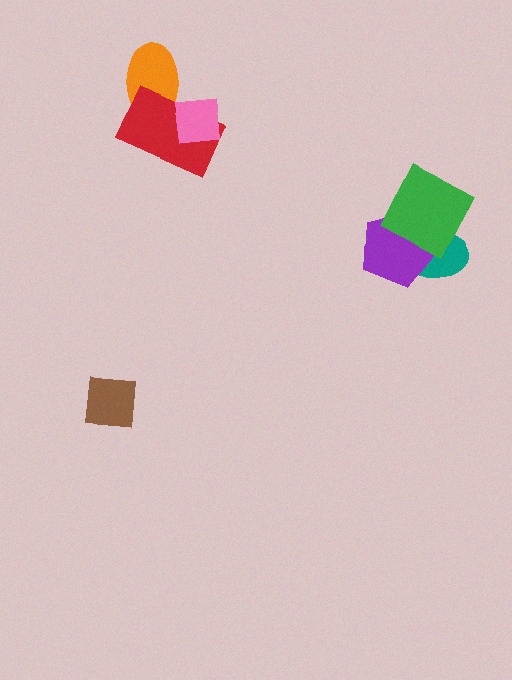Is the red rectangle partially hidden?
Yes, it is partially covered by another shape.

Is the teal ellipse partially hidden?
Yes, it is partially covered by another shape.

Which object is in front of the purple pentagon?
The green square is in front of the purple pentagon.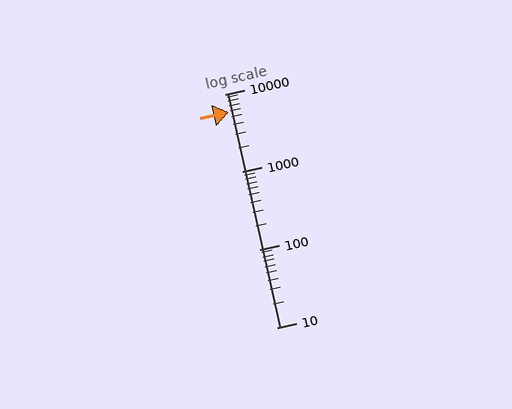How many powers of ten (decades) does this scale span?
The scale spans 3 decades, from 10 to 10000.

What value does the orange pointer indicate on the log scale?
The pointer indicates approximately 5800.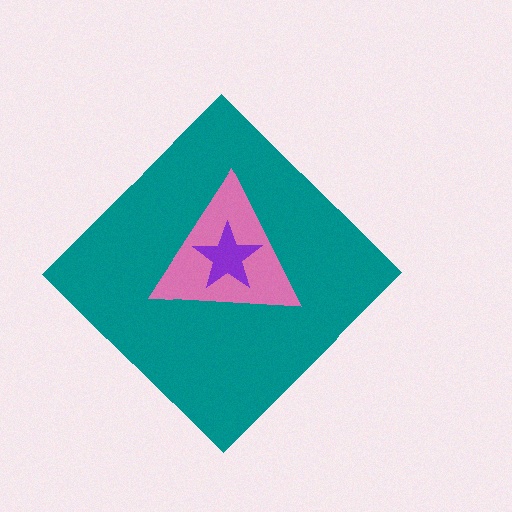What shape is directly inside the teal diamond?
The pink triangle.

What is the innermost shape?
The purple star.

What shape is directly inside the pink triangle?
The purple star.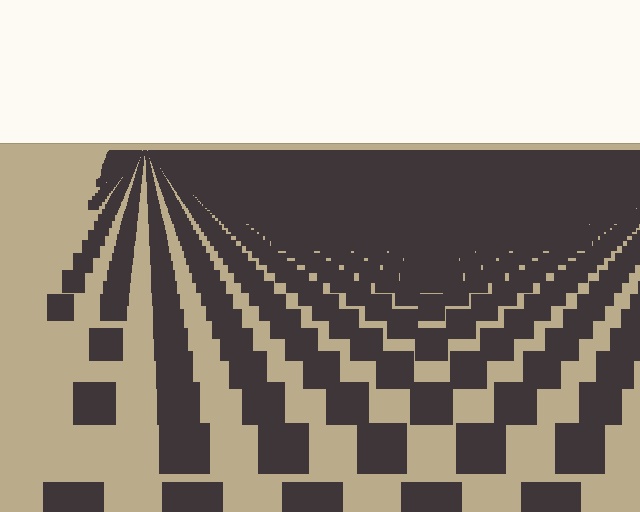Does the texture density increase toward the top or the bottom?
Density increases toward the top.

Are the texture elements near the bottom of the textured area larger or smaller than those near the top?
Larger. Near the bottom, elements are closer to the viewer and appear at a bigger on-screen size.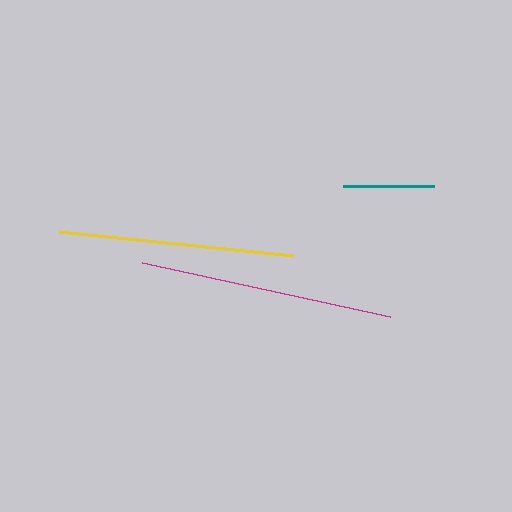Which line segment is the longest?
The magenta line is the longest at approximately 254 pixels.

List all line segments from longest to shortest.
From longest to shortest: magenta, yellow, teal.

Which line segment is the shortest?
The teal line is the shortest at approximately 91 pixels.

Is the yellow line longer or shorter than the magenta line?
The magenta line is longer than the yellow line.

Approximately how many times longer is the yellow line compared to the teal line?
The yellow line is approximately 2.6 times the length of the teal line.